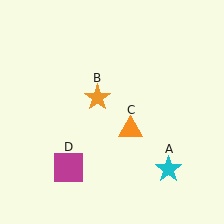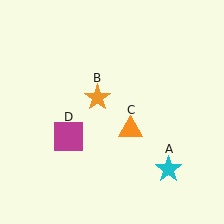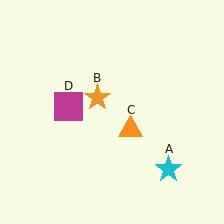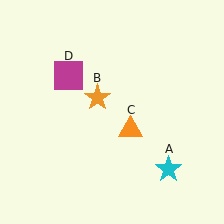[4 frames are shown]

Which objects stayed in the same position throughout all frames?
Cyan star (object A) and orange star (object B) and orange triangle (object C) remained stationary.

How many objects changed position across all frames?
1 object changed position: magenta square (object D).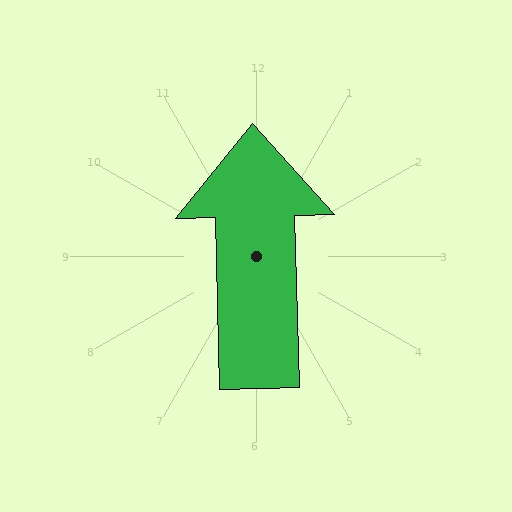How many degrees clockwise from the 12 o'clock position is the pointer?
Approximately 358 degrees.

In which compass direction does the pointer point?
North.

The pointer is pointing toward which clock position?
Roughly 12 o'clock.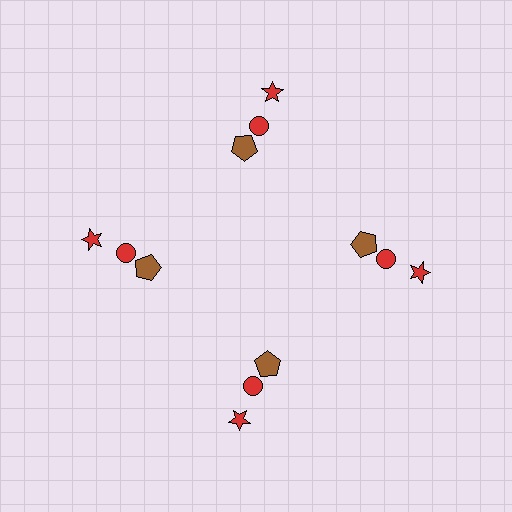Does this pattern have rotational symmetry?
Yes, this pattern has 4-fold rotational symmetry. It looks the same after rotating 90 degrees around the center.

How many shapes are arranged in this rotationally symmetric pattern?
There are 12 shapes, arranged in 4 groups of 3.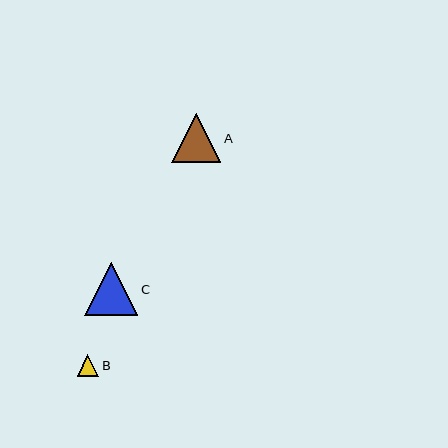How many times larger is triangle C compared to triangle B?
Triangle C is approximately 2.4 times the size of triangle B.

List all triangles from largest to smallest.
From largest to smallest: C, A, B.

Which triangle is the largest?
Triangle C is the largest with a size of approximately 53 pixels.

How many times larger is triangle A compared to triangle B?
Triangle A is approximately 2.2 times the size of triangle B.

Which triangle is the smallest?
Triangle B is the smallest with a size of approximately 22 pixels.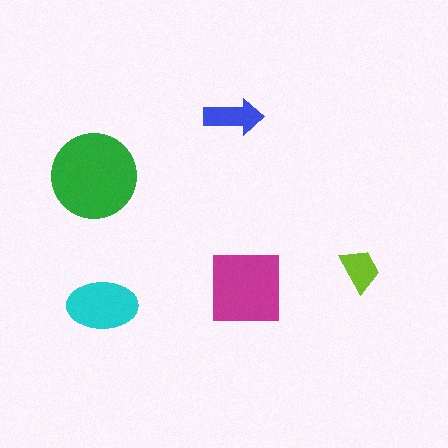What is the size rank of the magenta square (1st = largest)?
2nd.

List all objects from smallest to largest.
The lime trapezoid, the blue arrow, the cyan ellipse, the magenta square, the green circle.